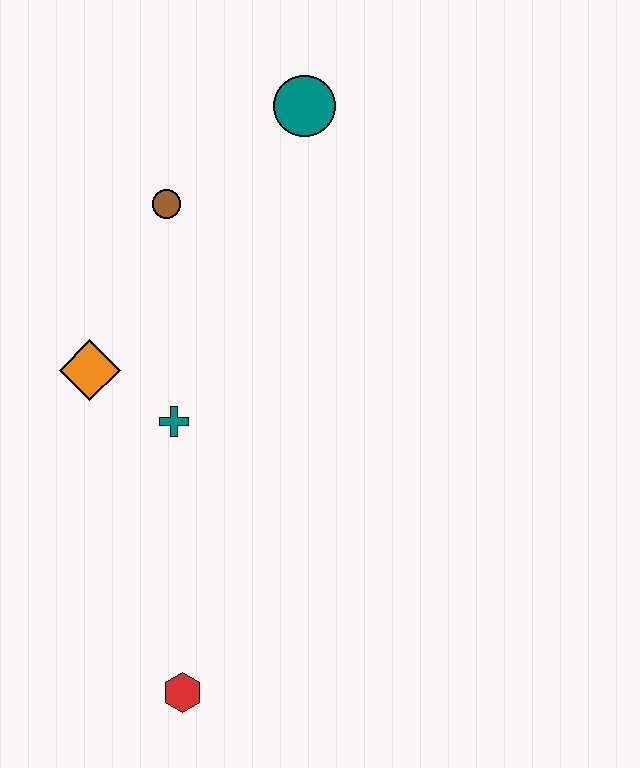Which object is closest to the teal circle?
The brown circle is closest to the teal circle.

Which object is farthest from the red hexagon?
The teal circle is farthest from the red hexagon.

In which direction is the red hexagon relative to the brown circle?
The red hexagon is below the brown circle.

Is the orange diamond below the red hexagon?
No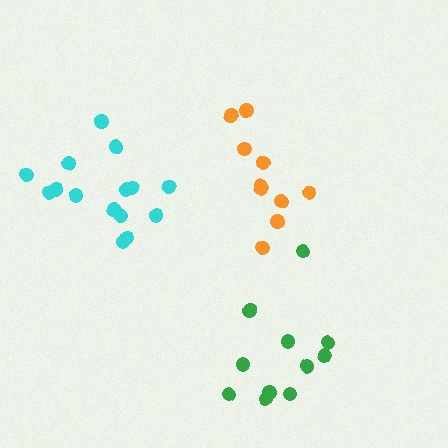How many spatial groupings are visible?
There are 3 spatial groupings.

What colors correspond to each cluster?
The clusters are colored: cyan, green, orange.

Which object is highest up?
The cyan cluster is topmost.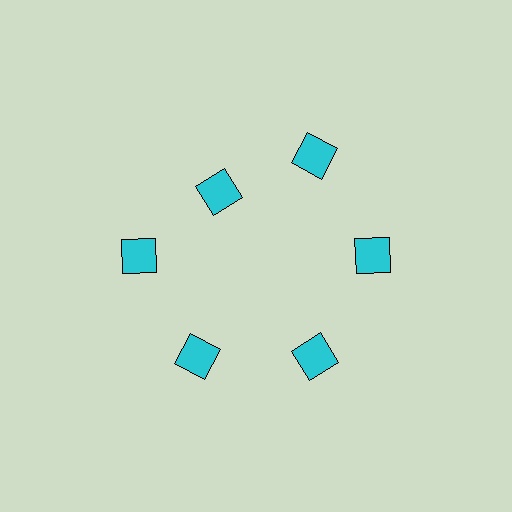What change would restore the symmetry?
The symmetry would be restored by moving it outward, back onto the ring so that all 6 diamonds sit at equal angles and equal distance from the center.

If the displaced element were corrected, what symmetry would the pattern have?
It would have 6-fold rotational symmetry — the pattern would map onto itself every 60 degrees.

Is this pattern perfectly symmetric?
No. The 6 cyan diamonds are arranged in a ring, but one element near the 11 o'clock position is pulled inward toward the center, breaking the 6-fold rotational symmetry.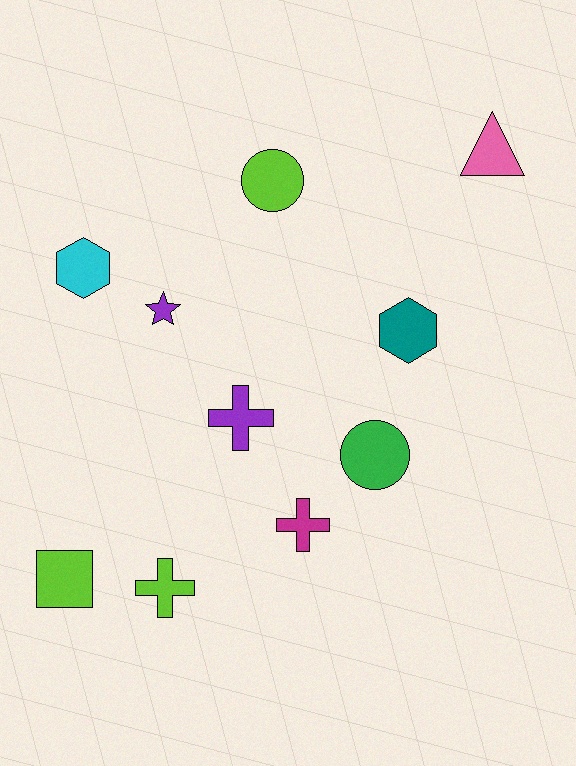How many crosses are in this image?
There are 3 crosses.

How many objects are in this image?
There are 10 objects.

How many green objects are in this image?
There is 1 green object.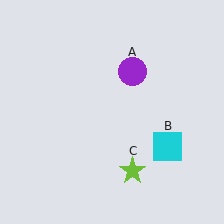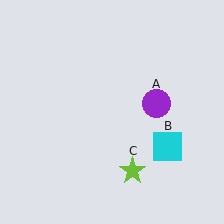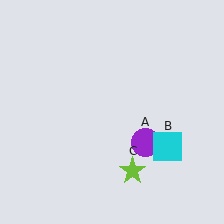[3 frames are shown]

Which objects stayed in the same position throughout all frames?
Cyan square (object B) and lime star (object C) remained stationary.